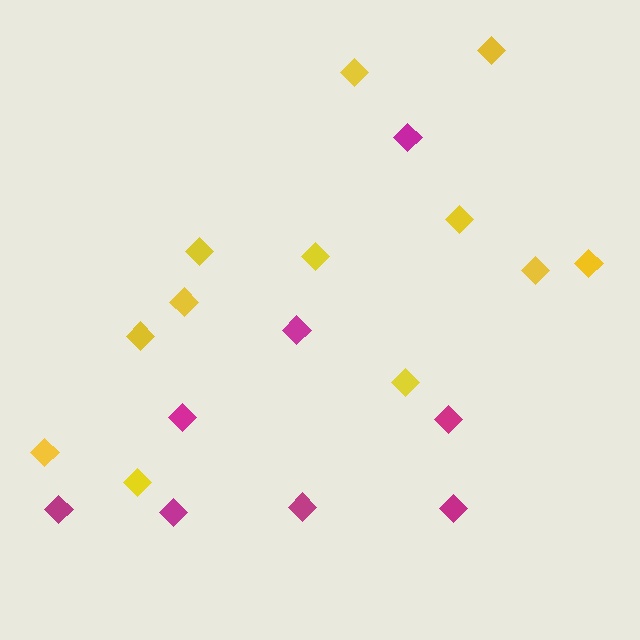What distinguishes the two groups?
There are 2 groups: one group of magenta diamonds (8) and one group of yellow diamonds (12).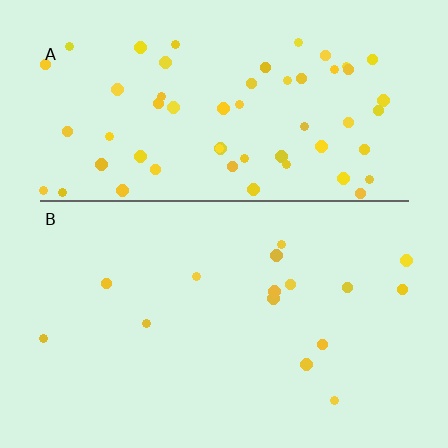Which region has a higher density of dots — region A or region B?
A (the top).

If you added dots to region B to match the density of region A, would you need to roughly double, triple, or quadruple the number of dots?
Approximately quadruple.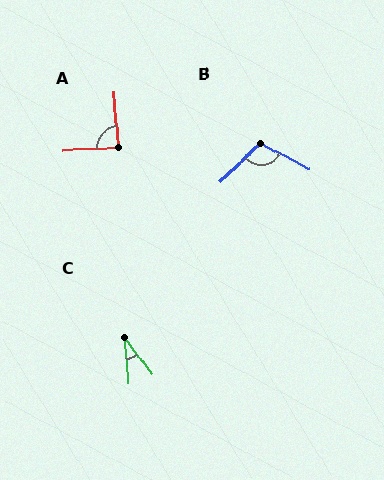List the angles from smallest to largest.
C (32°), A (88°), B (108°).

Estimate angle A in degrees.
Approximately 88 degrees.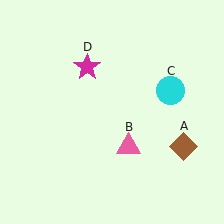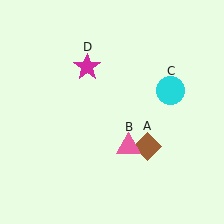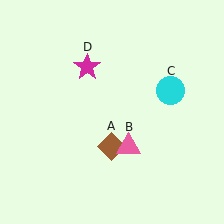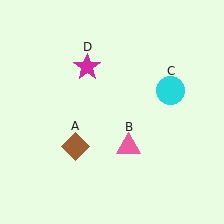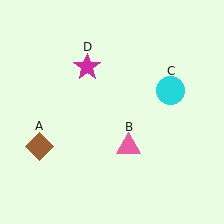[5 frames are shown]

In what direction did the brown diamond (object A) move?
The brown diamond (object A) moved left.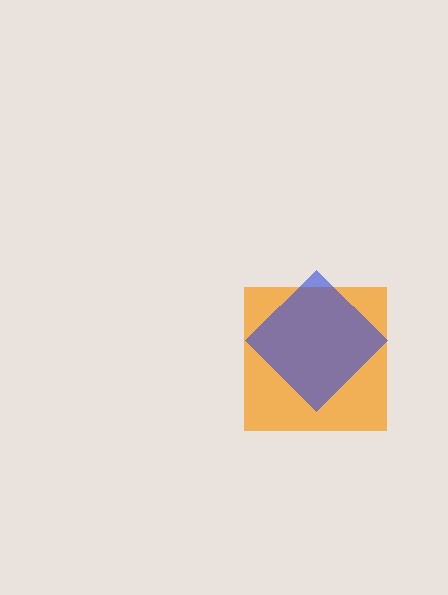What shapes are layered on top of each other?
The layered shapes are: an orange square, a blue diamond.